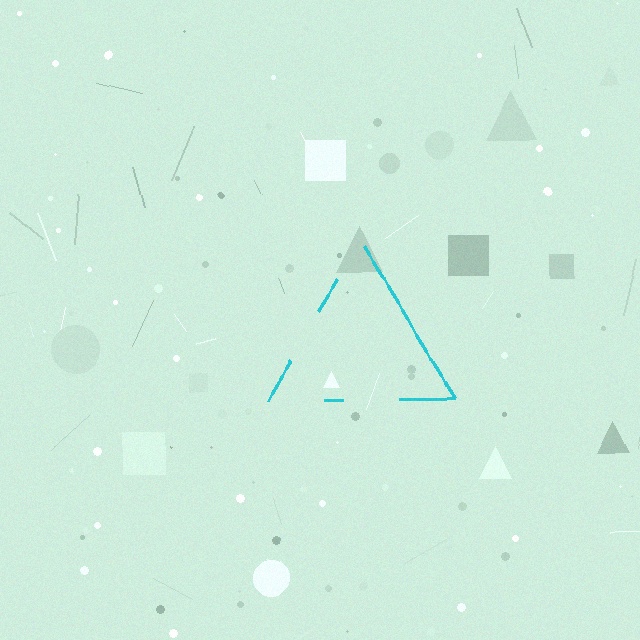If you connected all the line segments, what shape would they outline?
They would outline a triangle.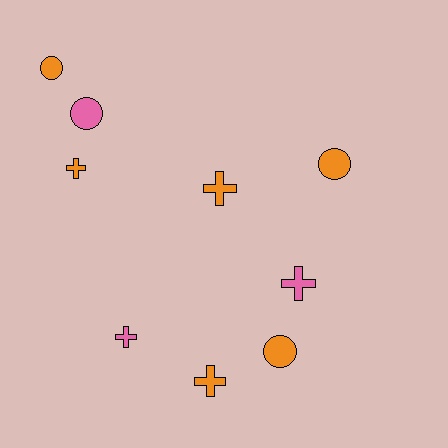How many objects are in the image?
There are 9 objects.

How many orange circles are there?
There are 3 orange circles.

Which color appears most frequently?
Orange, with 6 objects.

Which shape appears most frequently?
Cross, with 5 objects.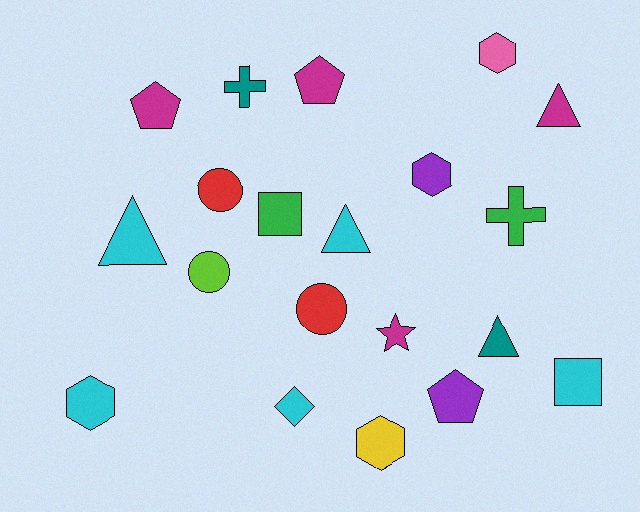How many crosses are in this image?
There are 2 crosses.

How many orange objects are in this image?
There are no orange objects.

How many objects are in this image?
There are 20 objects.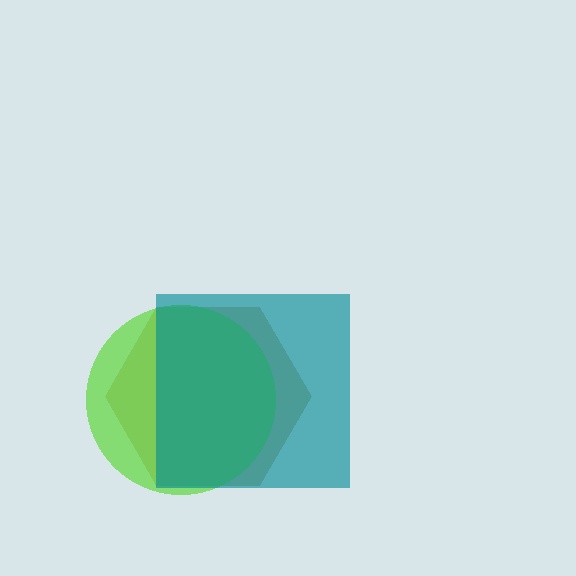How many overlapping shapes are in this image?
There are 3 overlapping shapes in the image.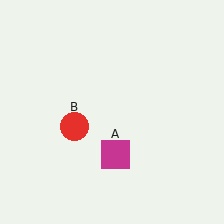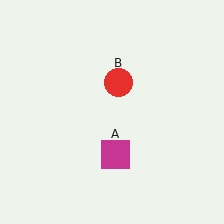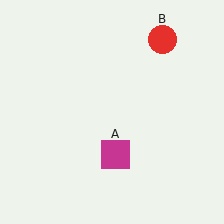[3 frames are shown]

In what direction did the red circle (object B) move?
The red circle (object B) moved up and to the right.